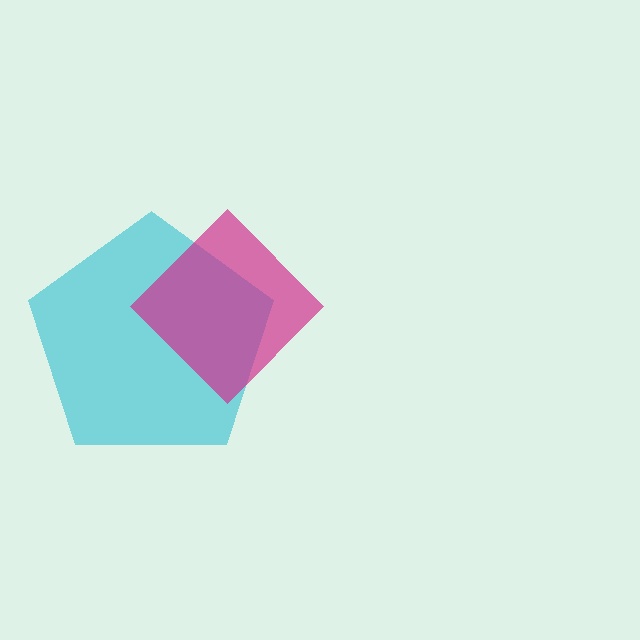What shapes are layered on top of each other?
The layered shapes are: a cyan pentagon, a magenta diamond.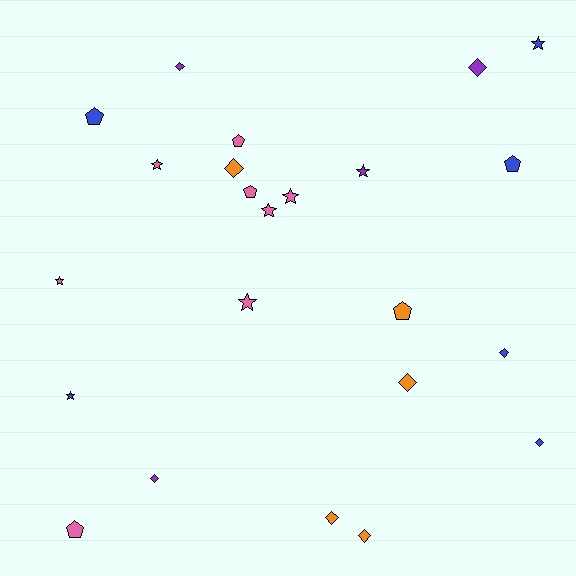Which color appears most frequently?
Pink, with 8 objects.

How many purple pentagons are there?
There are no purple pentagons.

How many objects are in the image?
There are 23 objects.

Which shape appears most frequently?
Diamond, with 9 objects.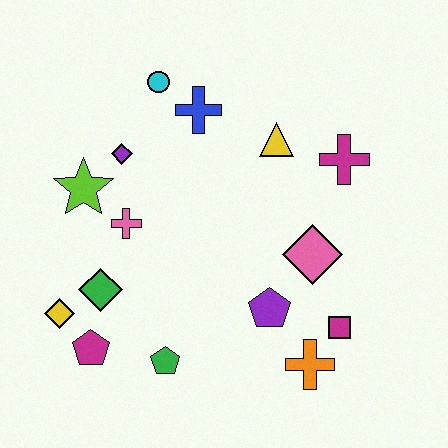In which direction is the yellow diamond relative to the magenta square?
The yellow diamond is to the left of the magenta square.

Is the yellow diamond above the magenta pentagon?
Yes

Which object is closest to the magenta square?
The orange cross is closest to the magenta square.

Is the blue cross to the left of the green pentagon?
No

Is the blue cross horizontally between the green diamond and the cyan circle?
No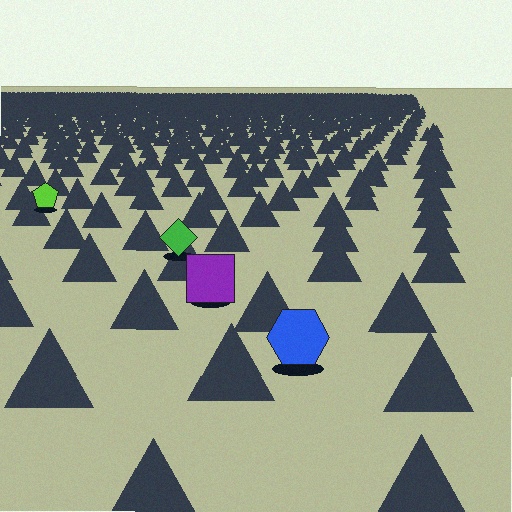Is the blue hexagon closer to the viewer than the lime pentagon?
Yes. The blue hexagon is closer — you can tell from the texture gradient: the ground texture is coarser near it.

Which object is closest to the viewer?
The blue hexagon is closest. The texture marks near it are larger and more spread out.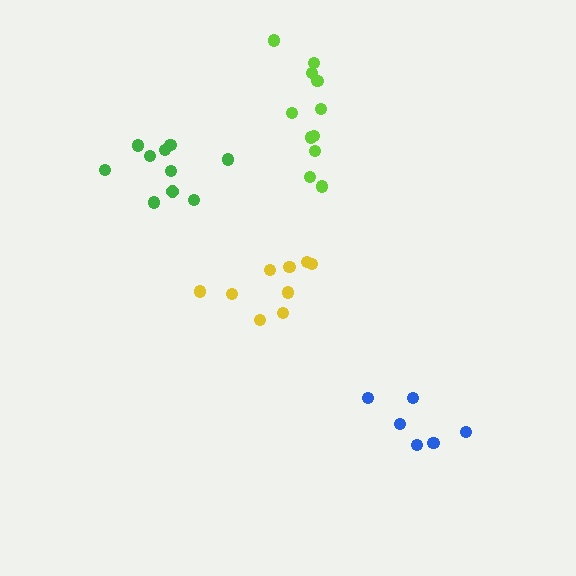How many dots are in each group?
Group 1: 9 dots, Group 2: 11 dots, Group 3: 10 dots, Group 4: 6 dots (36 total).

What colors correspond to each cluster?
The clusters are colored: yellow, lime, green, blue.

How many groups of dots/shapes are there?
There are 4 groups.